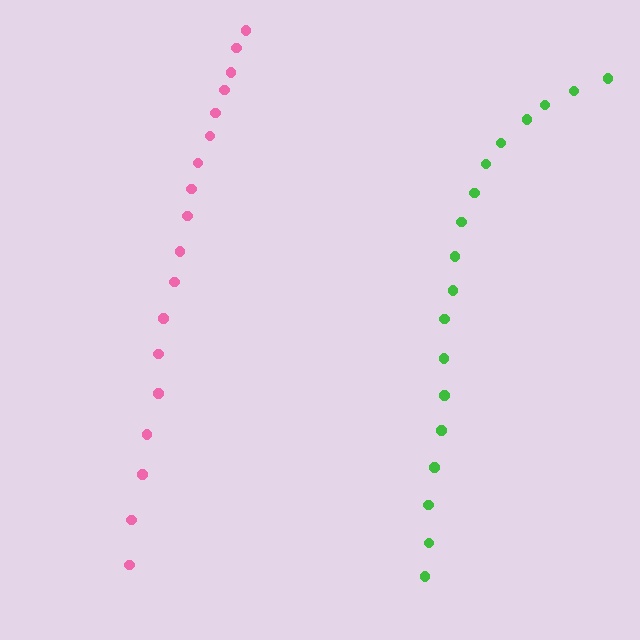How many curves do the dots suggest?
There are 2 distinct paths.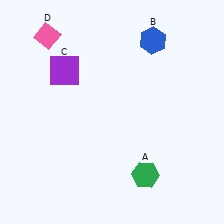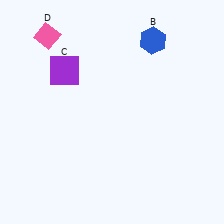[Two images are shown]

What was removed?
The green hexagon (A) was removed in Image 2.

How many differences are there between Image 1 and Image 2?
There is 1 difference between the two images.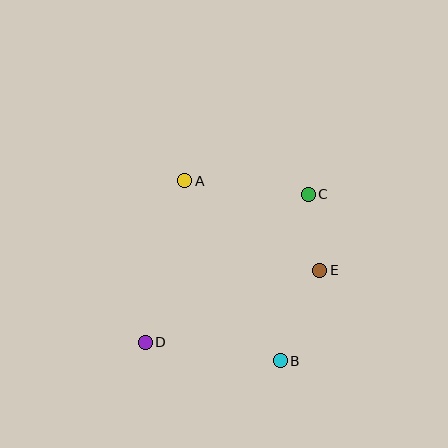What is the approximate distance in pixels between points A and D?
The distance between A and D is approximately 167 pixels.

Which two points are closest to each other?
Points C and E are closest to each other.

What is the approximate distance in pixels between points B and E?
The distance between B and E is approximately 99 pixels.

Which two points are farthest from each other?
Points C and D are farthest from each other.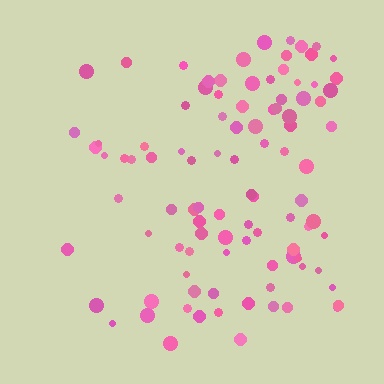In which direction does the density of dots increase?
From left to right, with the right side densest.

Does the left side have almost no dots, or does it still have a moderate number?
Still a moderate number, just noticeably fewer than the right.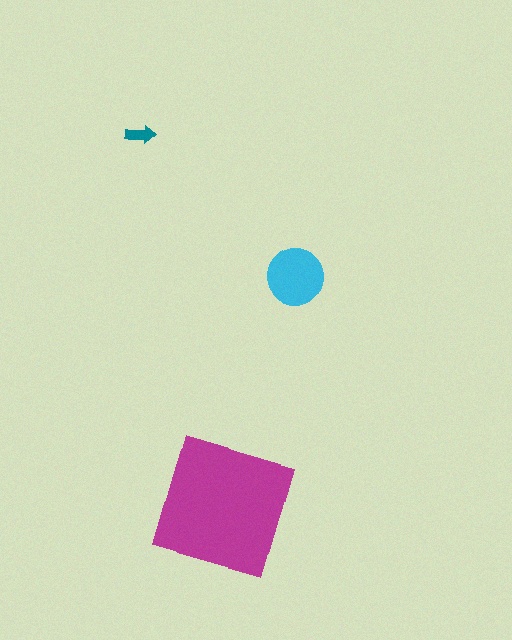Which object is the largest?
The magenta square.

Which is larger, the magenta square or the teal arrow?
The magenta square.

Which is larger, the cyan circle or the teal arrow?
The cyan circle.